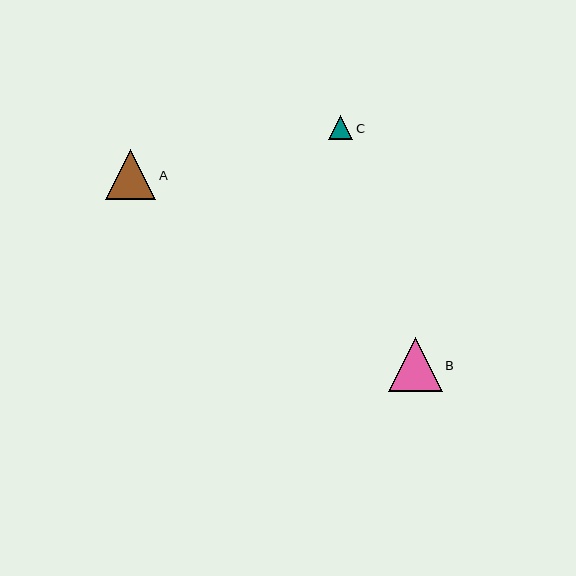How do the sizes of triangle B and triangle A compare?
Triangle B and triangle A are approximately the same size.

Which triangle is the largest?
Triangle B is the largest with a size of approximately 54 pixels.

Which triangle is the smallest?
Triangle C is the smallest with a size of approximately 24 pixels.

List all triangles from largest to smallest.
From largest to smallest: B, A, C.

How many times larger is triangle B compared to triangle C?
Triangle B is approximately 2.2 times the size of triangle C.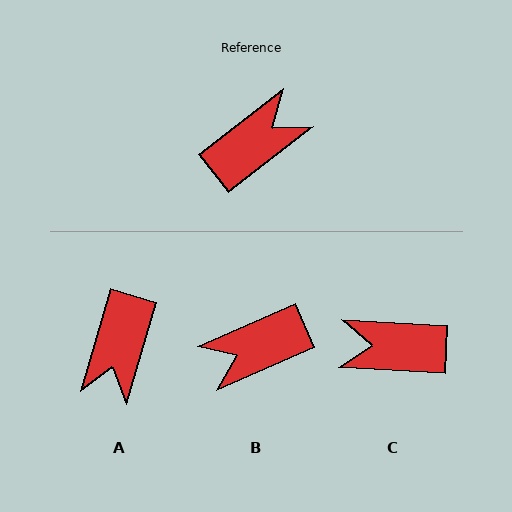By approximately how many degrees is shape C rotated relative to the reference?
Approximately 139 degrees counter-clockwise.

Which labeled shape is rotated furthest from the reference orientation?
B, about 166 degrees away.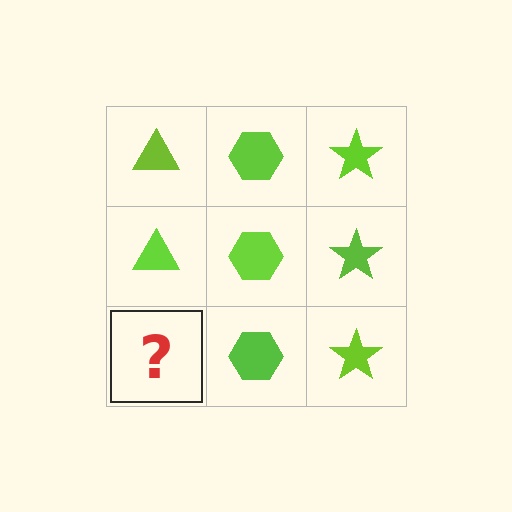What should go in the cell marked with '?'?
The missing cell should contain a lime triangle.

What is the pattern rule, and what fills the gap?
The rule is that each column has a consistent shape. The gap should be filled with a lime triangle.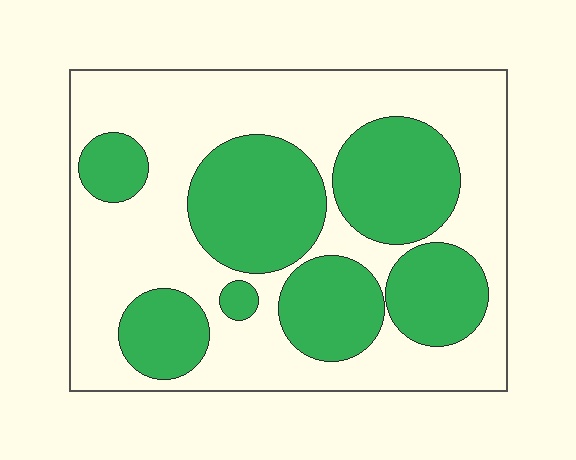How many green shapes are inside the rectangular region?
7.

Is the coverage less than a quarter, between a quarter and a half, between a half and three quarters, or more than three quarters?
Between a quarter and a half.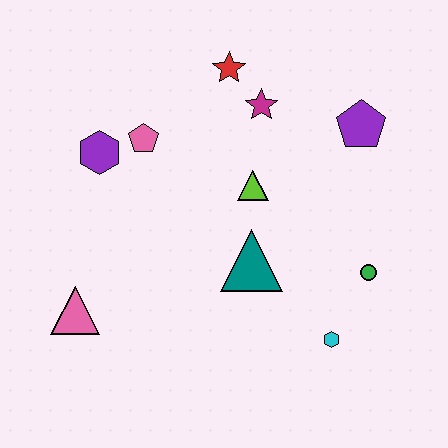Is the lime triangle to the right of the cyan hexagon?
No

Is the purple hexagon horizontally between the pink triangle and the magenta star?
Yes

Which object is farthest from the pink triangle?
The purple pentagon is farthest from the pink triangle.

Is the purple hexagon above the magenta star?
No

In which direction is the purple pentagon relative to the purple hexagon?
The purple pentagon is to the right of the purple hexagon.